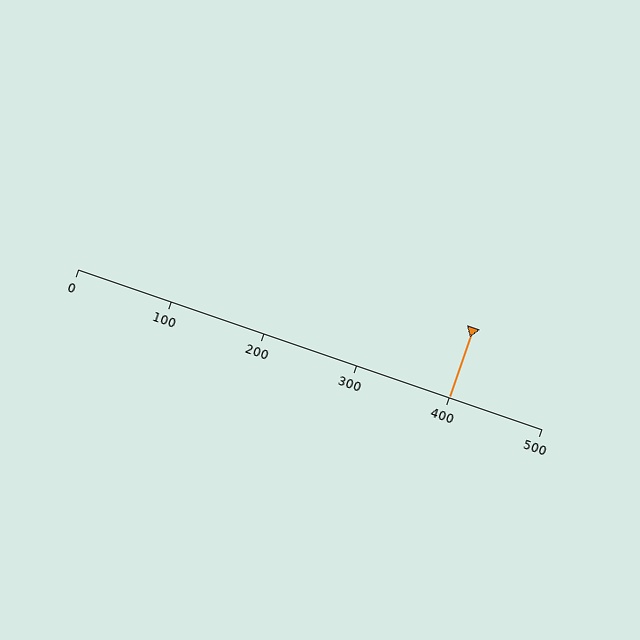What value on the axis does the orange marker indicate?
The marker indicates approximately 400.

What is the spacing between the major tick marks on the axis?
The major ticks are spaced 100 apart.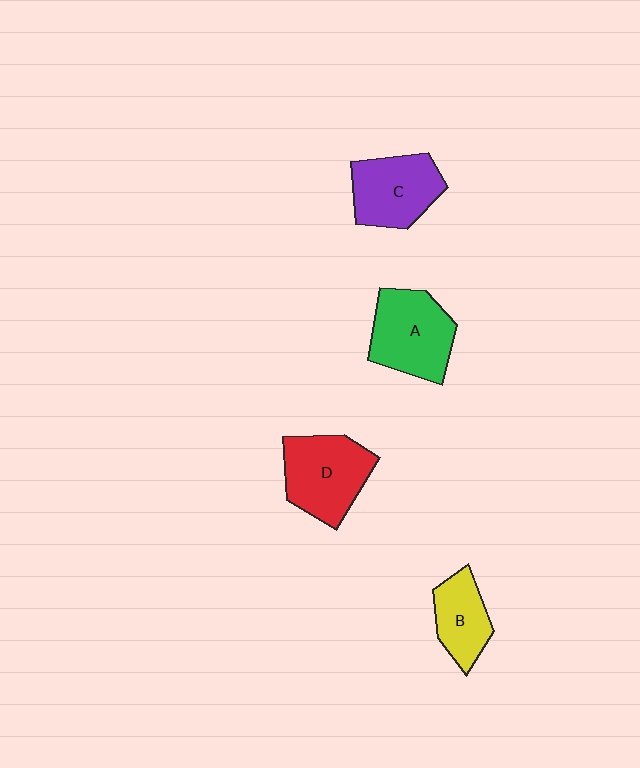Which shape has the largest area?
Shape D (red).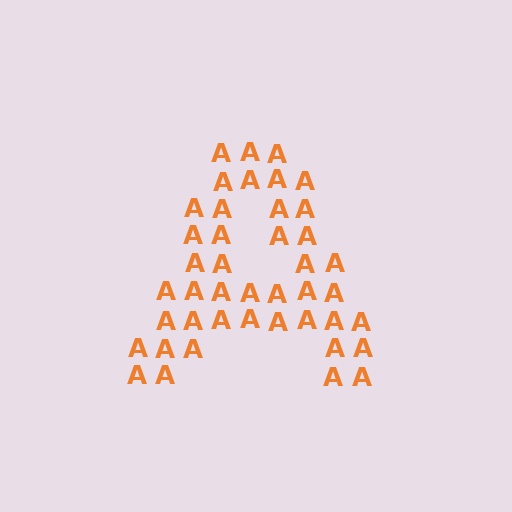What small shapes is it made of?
It is made of small letter A's.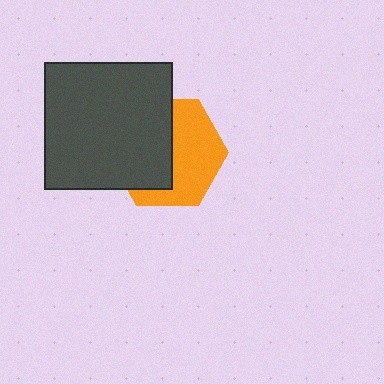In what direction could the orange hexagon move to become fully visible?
The orange hexagon could move right. That would shift it out from behind the dark gray square entirely.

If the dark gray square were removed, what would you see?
You would see the complete orange hexagon.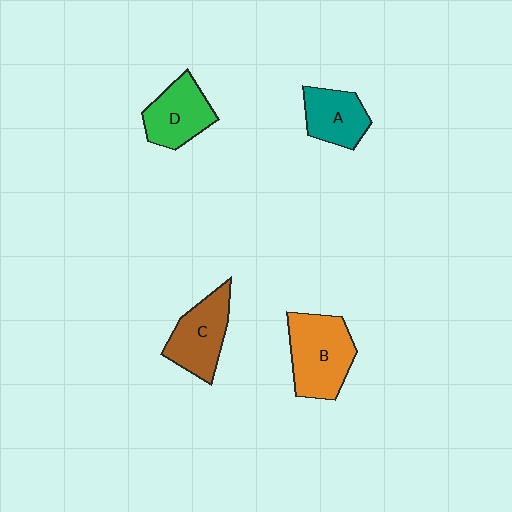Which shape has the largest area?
Shape B (orange).